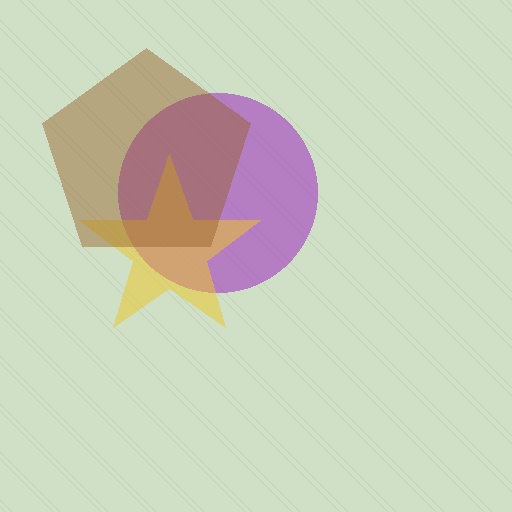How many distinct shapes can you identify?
There are 3 distinct shapes: a purple circle, a yellow star, a brown pentagon.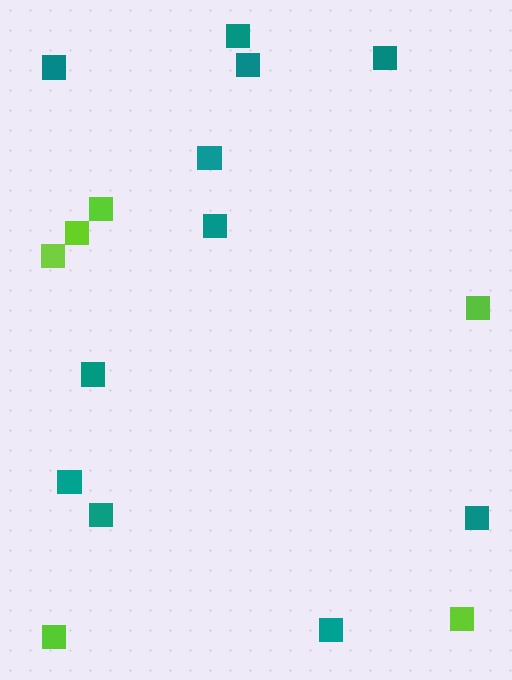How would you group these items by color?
There are 2 groups: one group of teal squares (11) and one group of lime squares (6).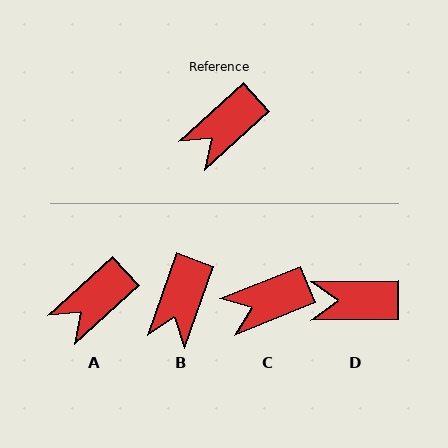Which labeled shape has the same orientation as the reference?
A.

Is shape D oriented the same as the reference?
No, it is off by about 42 degrees.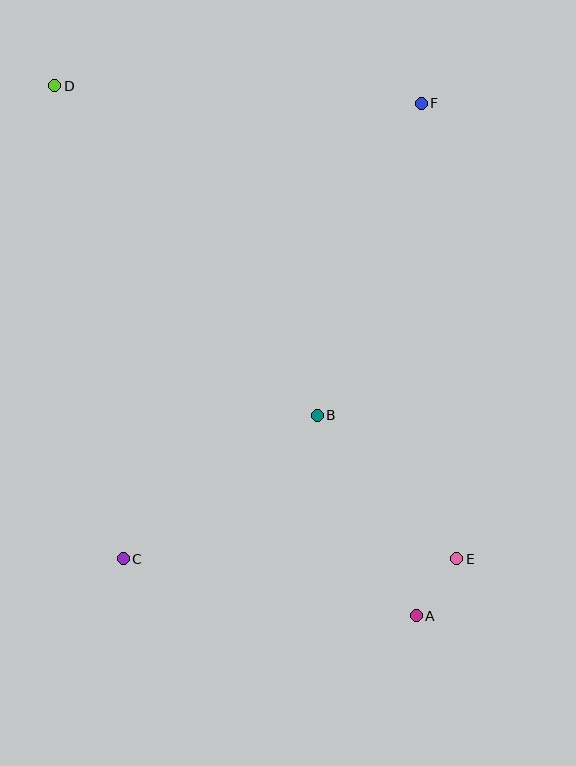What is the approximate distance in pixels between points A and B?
The distance between A and B is approximately 224 pixels.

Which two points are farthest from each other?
Points A and D are farthest from each other.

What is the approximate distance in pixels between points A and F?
The distance between A and F is approximately 512 pixels.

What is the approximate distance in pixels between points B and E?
The distance between B and E is approximately 200 pixels.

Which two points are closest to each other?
Points A and E are closest to each other.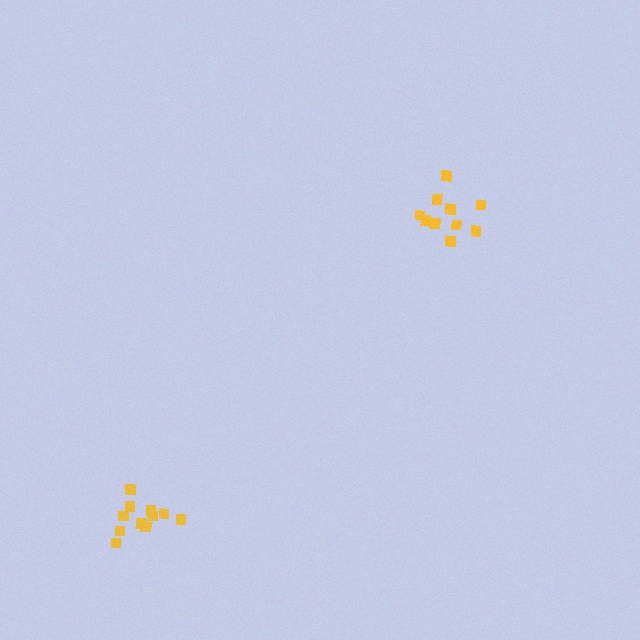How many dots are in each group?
Group 1: 11 dots, Group 2: 10 dots (21 total).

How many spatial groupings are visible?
There are 2 spatial groupings.